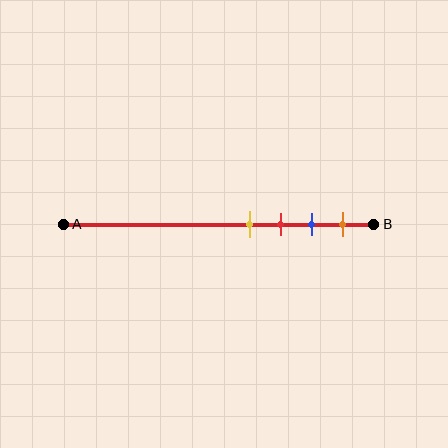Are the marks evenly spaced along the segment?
Yes, the marks are approximately evenly spaced.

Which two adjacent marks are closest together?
The yellow and red marks are the closest adjacent pair.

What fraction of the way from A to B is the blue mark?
The blue mark is approximately 80% (0.8) of the way from A to B.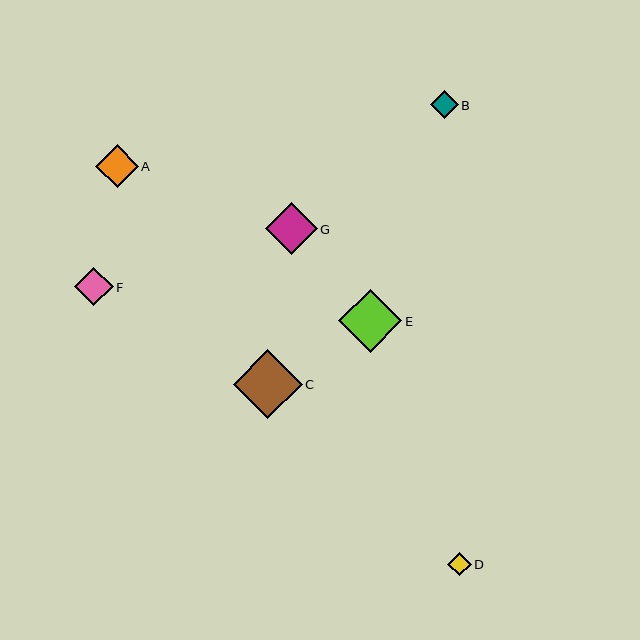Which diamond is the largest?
Diamond C is the largest with a size of approximately 69 pixels.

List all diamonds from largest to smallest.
From largest to smallest: C, E, G, A, F, B, D.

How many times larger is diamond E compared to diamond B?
Diamond E is approximately 2.3 times the size of diamond B.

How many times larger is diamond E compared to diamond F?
Diamond E is approximately 1.6 times the size of diamond F.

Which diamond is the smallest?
Diamond D is the smallest with a size of approximately 24 pixels.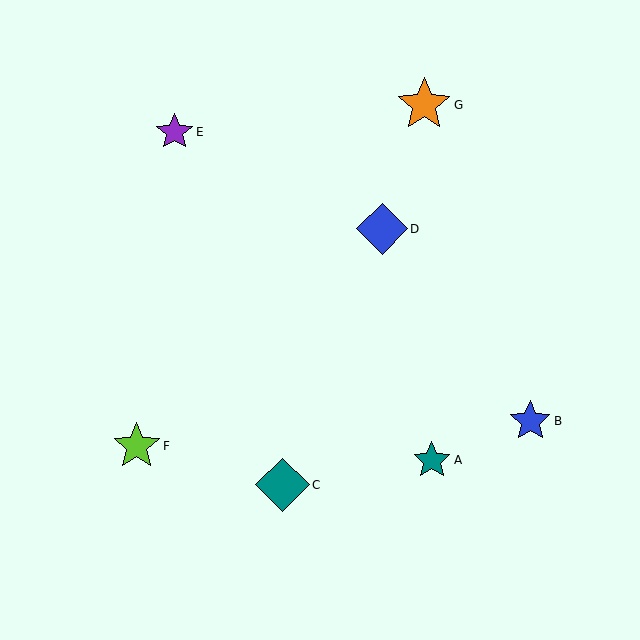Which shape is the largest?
The teal diamond (labeled C) is the largest.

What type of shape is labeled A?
Shape A is a teal star.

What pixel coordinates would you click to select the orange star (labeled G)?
Click at (424, 105) to select the orange star G.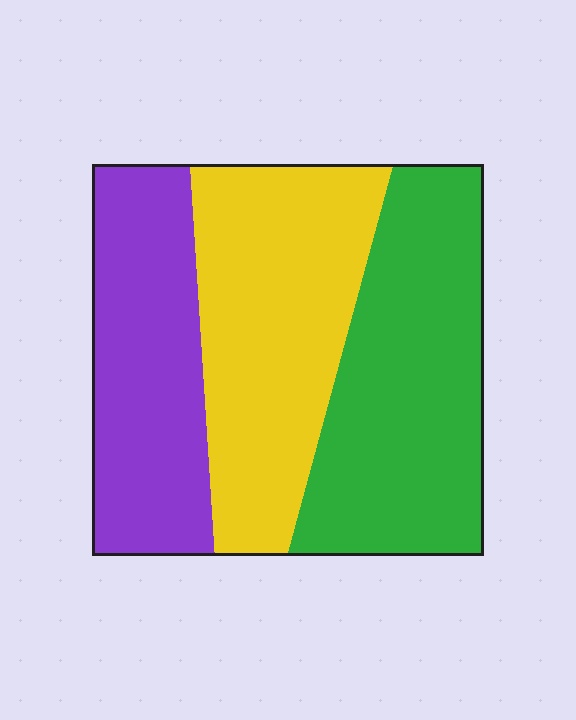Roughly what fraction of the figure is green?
Green takes up about three eighths (3/8) of the figure.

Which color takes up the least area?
Purple, at roughly 30%.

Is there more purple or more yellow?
Yellow.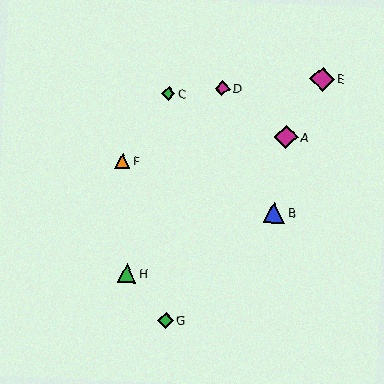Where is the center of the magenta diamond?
The center of the magenta diamond is at (222, 88).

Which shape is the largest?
The magenta diamond (labeled E) is the largest.